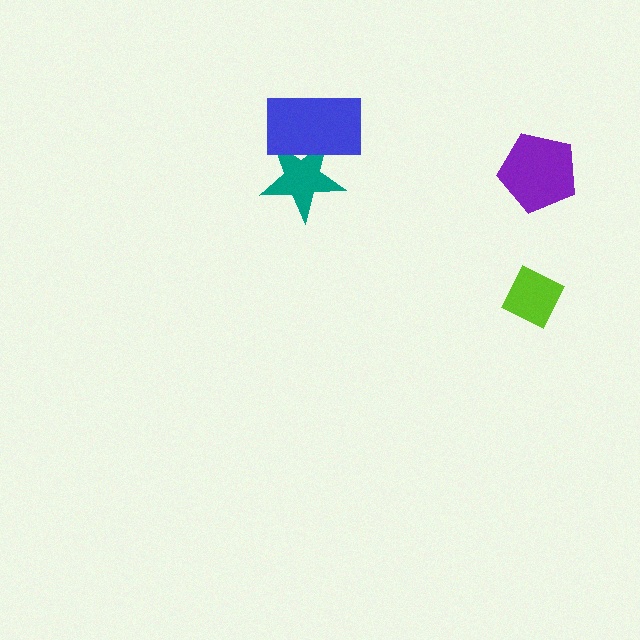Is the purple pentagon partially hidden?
No, no other shape covers it.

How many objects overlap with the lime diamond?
0 objects overlap with the lime diamond.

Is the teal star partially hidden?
Yes, it is partially covered by another shape.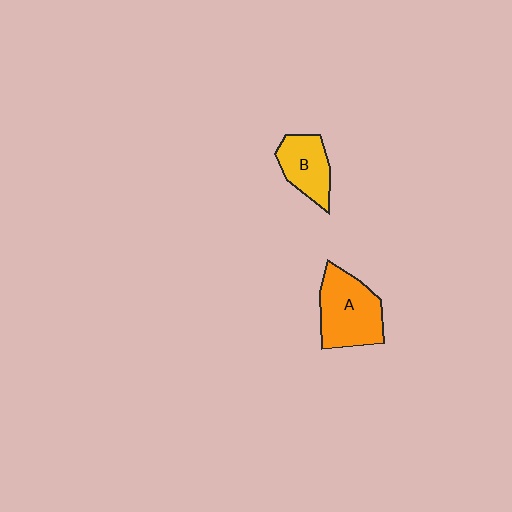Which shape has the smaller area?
Shape B (yellow).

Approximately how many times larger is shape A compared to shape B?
Approximately 1.5 times.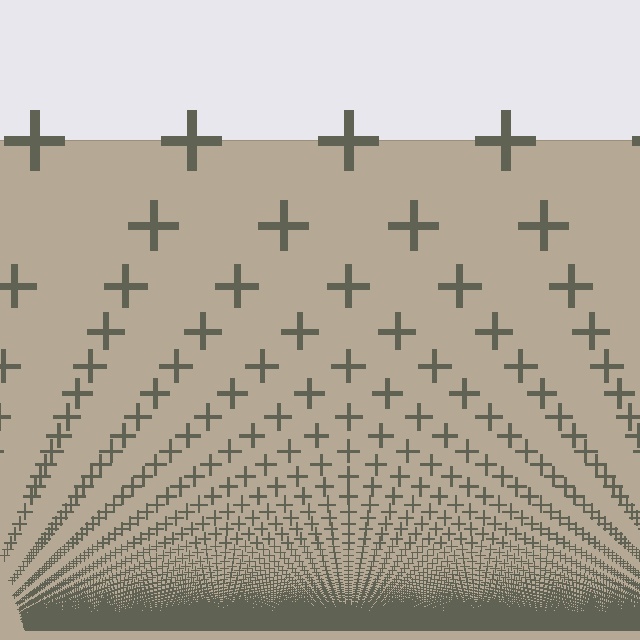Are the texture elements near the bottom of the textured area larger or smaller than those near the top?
Smaller. The gradient is inverted — elements near the bottom are smaller and denser.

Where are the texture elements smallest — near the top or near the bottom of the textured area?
Near the bottom.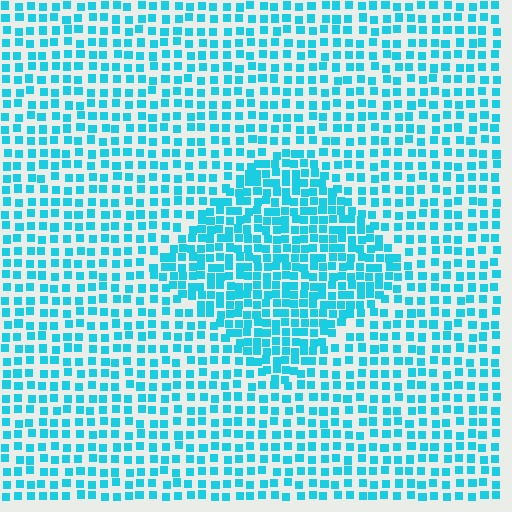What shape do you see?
I see a diamond.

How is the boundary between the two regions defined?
The boundary is defined by a change in element density (approximately 1.7x ratio). All elements are the same color, size, and shape.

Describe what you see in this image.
The image contains small cyan elements arranged at two different densities. A diamond-shaped region is visible where the elements are more densely packed than the surrounding area.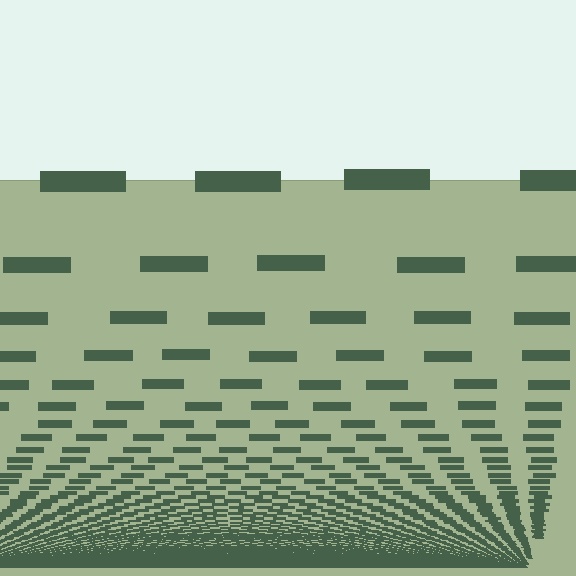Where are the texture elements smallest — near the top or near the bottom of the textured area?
Near the bottom.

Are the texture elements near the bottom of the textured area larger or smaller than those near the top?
Smaller. The gradient is inverted — elements near the bottom are smaller and denser.